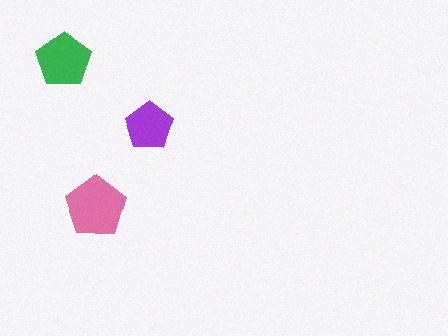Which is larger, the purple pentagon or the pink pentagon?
The pink one.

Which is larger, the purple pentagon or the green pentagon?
The green one.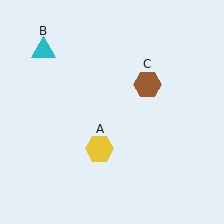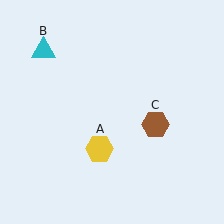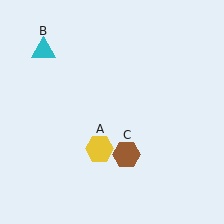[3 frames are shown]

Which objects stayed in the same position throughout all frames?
Yellow hexagon (object A) and cyan triangle (object B) remained stationary.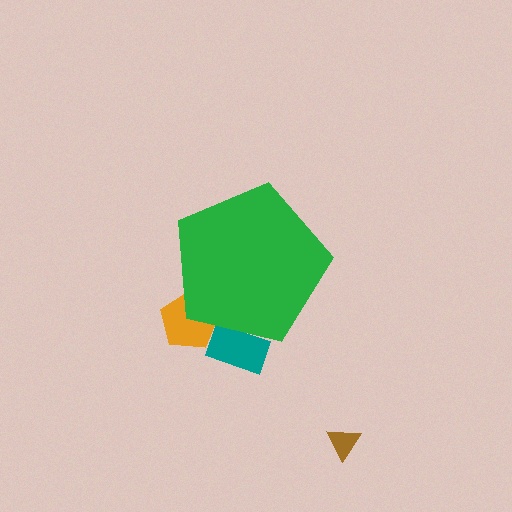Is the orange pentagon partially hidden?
Yes, the orange pentagon is partially hidden behind the green pentagon.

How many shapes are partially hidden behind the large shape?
2 shapes are partially hidden.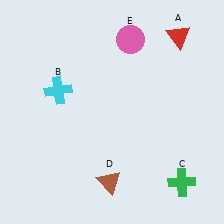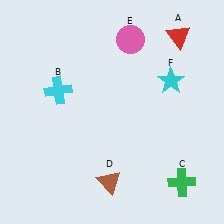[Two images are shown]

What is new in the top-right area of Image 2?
A cyan star (F) was added in the top-right area of Image 2.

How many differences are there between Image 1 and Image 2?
There is 1 difference between the two images.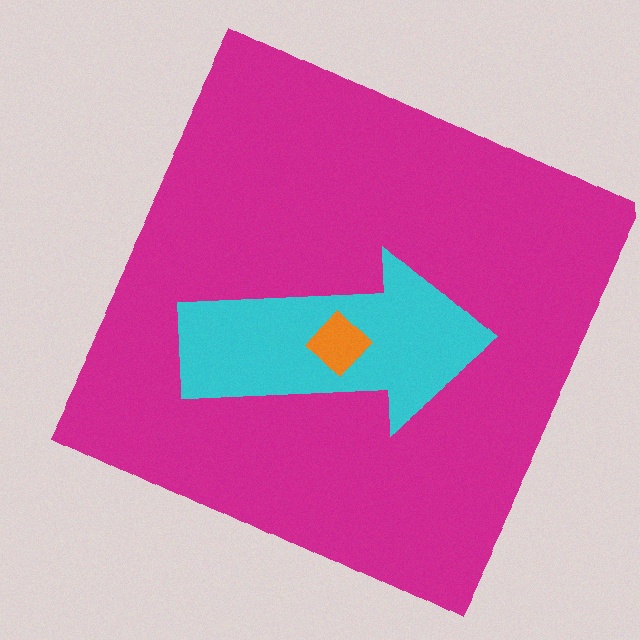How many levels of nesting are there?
3.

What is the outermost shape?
The magenta square.